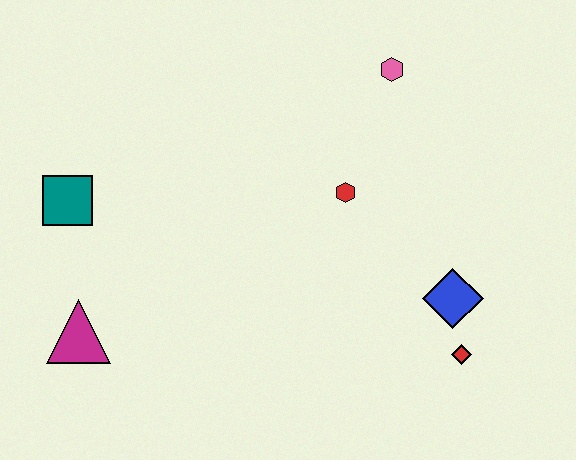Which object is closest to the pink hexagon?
The red hexagon is closest to the pink hexagon.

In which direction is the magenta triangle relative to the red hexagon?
The magenta triangle is to the left of the red hexagon.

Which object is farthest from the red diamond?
The teal square is farthest from the red diamond.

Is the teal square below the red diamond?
No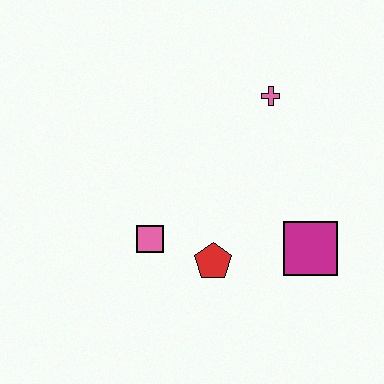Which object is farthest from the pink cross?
The pink square is farthest from the pink cross.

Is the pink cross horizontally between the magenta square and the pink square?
Yes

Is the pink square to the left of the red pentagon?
Yes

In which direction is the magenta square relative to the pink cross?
The magenta square is below the pink cross.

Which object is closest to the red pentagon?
The pink square is closest to the red pentagon.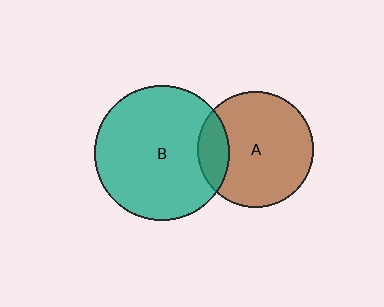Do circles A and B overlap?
Yes.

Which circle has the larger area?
Circle B (teal).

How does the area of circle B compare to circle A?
Approximately 1.3 times.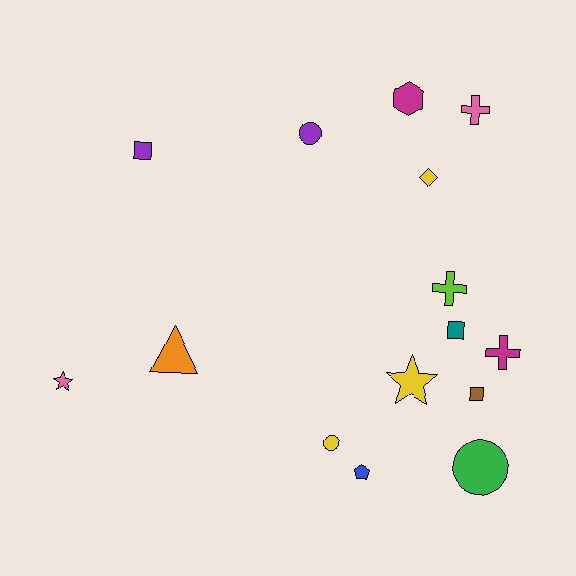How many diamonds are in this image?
There is 1 diamond.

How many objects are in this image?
There are 15 objects.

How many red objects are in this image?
There are no red objects.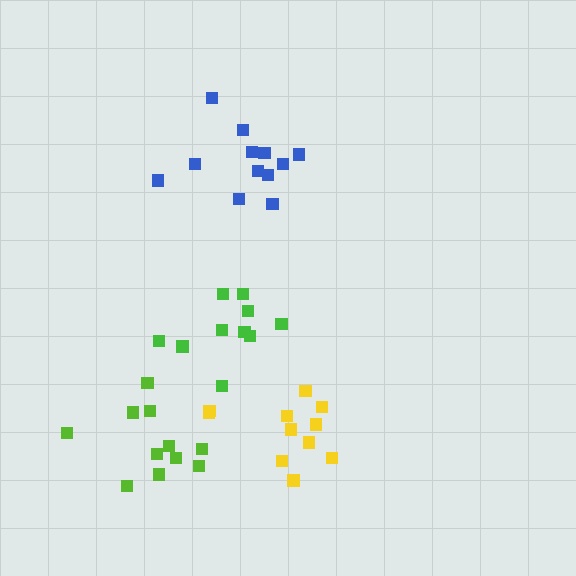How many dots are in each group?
Group 1: 11 dots, Group 2: 10 dots, Group 3: 12 dots, Group 4: 11 dots (44 total).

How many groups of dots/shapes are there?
There are 4 groups.